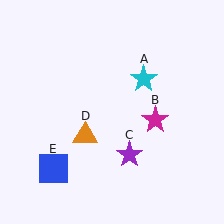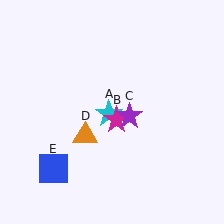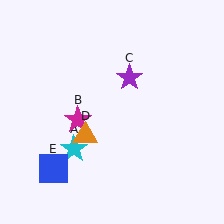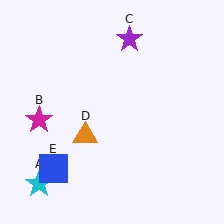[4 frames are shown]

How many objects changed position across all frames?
3 objects changed position: cyan star (object A), magenta star (object B), purple star (object C).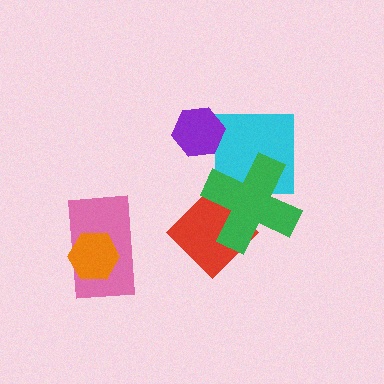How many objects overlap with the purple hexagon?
0 objects overlap with the purple hexagon.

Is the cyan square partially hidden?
Yes, it is partially covered by another shape.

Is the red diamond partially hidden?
Yes, it is partially covered by another shape.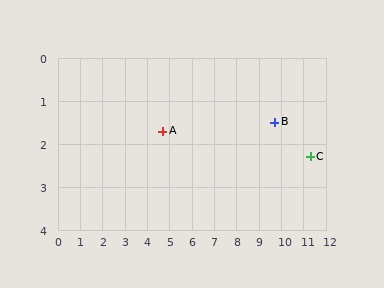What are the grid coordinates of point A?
Point A is at approximately (4.7, 1.7).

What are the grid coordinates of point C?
Point C is at approximately (11.3, 2.3).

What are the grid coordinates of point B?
Point B is at approximately (9.7, 1.5).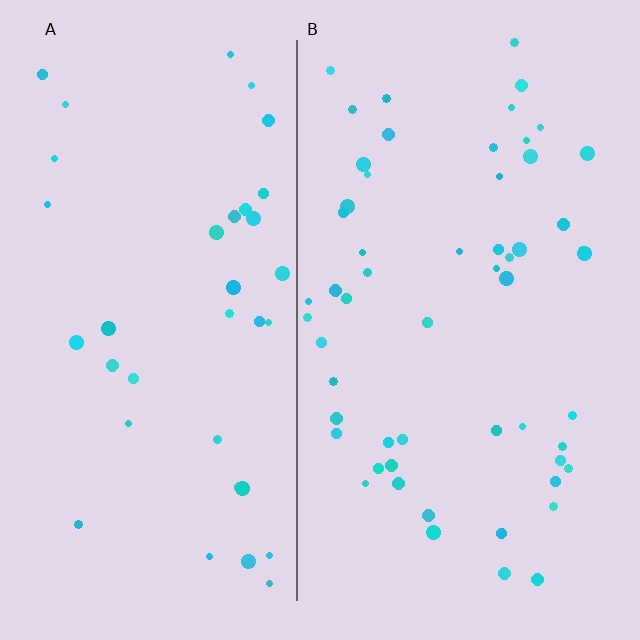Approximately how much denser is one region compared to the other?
Approximately 1.6× — region B over region A.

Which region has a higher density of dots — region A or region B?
B (the right).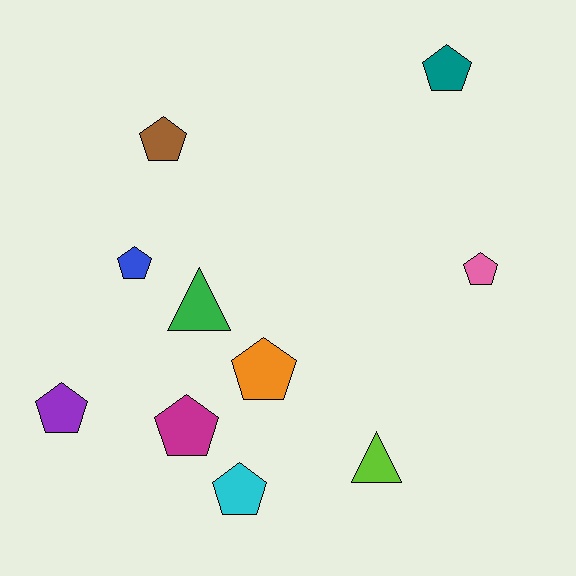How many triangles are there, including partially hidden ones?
There are 2 triangles.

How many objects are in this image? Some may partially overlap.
There are 10 objects.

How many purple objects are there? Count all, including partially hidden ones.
There is 1 purple object.